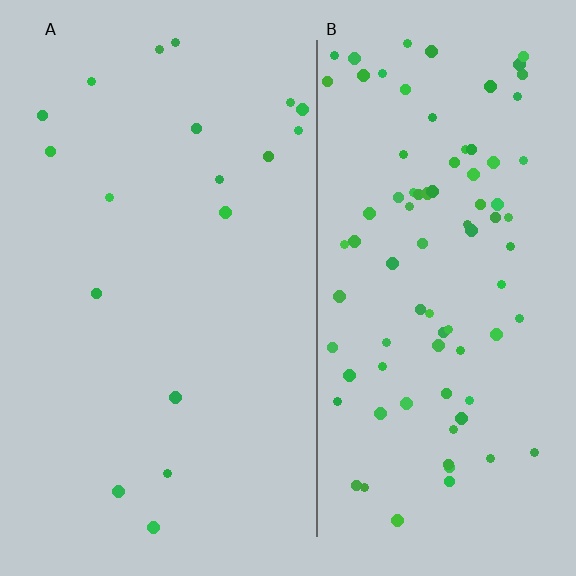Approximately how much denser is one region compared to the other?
Approximately 4.8× — region B over region A.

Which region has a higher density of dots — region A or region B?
B (the right).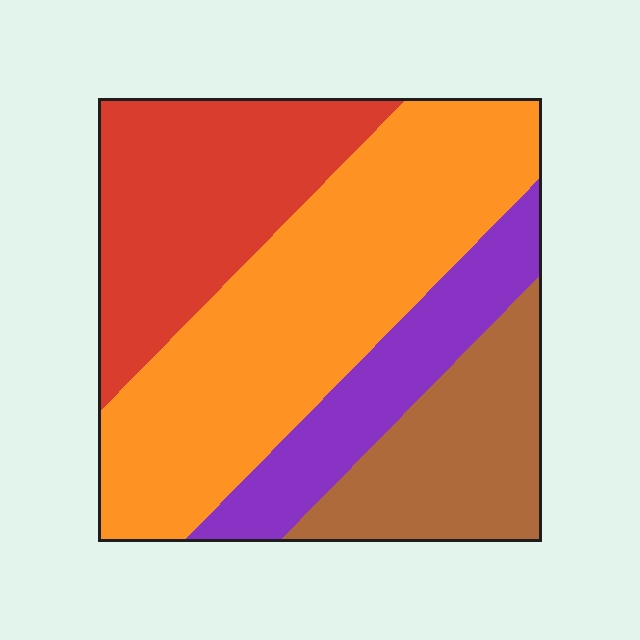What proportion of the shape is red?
Red takes up less than a quarter of the shape.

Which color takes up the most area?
Orange, at roughly 40%.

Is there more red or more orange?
Orange.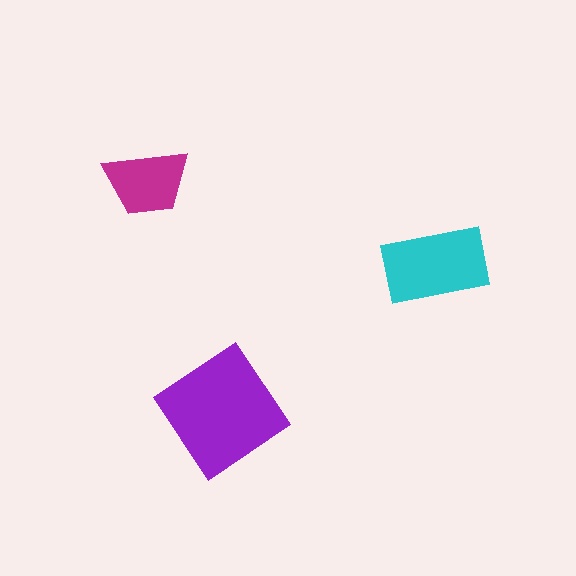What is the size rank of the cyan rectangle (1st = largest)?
2nd.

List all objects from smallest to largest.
The magenta trapezoid, the cyan rectangle, the purple diamond.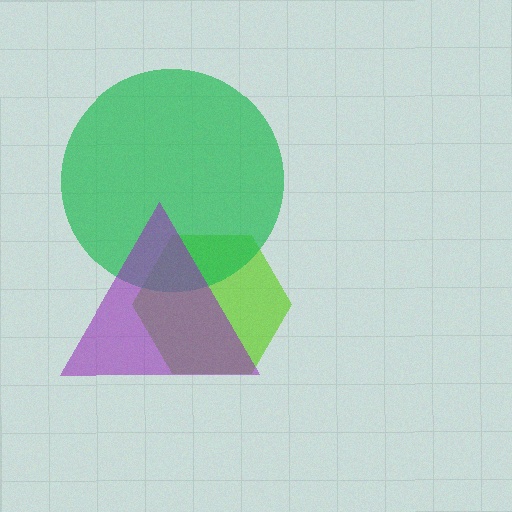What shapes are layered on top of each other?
The layered shapes are: a lime hexagon, a green circle, a purple triangle.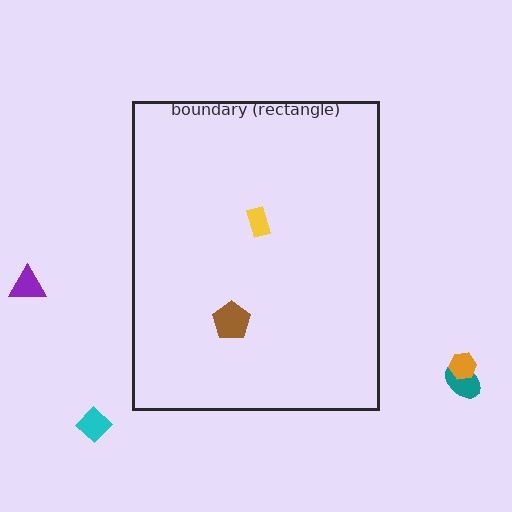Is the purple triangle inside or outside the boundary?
Outside.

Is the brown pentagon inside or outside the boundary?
Inside.